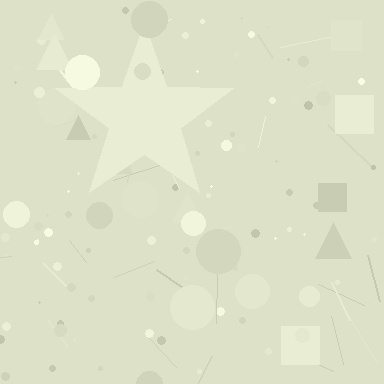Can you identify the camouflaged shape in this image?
The camouflaged shape is a star.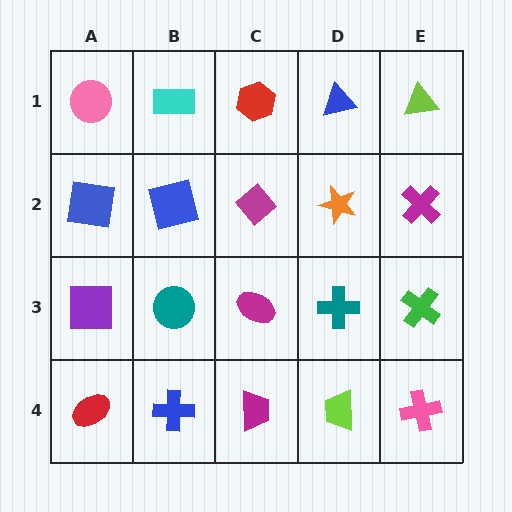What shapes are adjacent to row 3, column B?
A blue square (row 2, column B), a blue cross (row 4, column B), a purple square (row 3, column A), a magenta ellipse (row 3, column C).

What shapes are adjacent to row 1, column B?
A blue square (row 2, column B), a pink circle (row 1, column A), a red hexagon (row 1, column C).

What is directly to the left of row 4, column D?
A magenta trapezoid.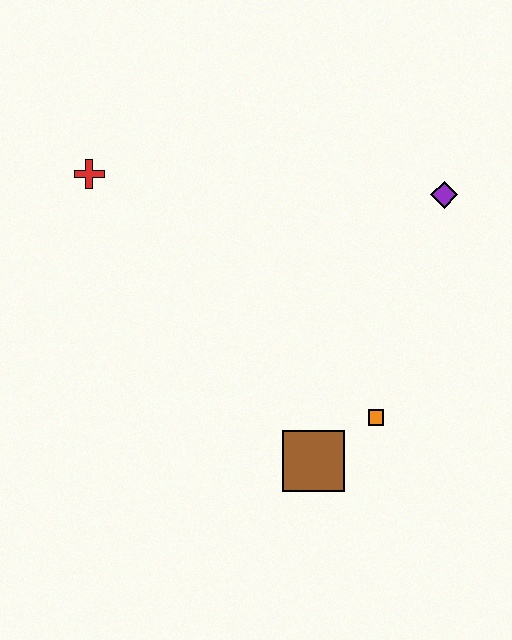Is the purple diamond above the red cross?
No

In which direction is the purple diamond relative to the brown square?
The purple diamond is above the brown square.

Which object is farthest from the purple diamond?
The red cross is farthest from the purple diamond.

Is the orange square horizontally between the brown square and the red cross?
No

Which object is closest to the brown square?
The orange square is closest to the brown square.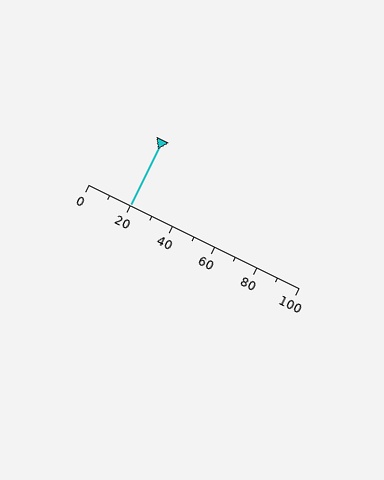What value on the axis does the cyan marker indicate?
The marker indicates approximately 20.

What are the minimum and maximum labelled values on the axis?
The axis runs from 0 to 100.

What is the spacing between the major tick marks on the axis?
The major ticks are spaced 20 apart.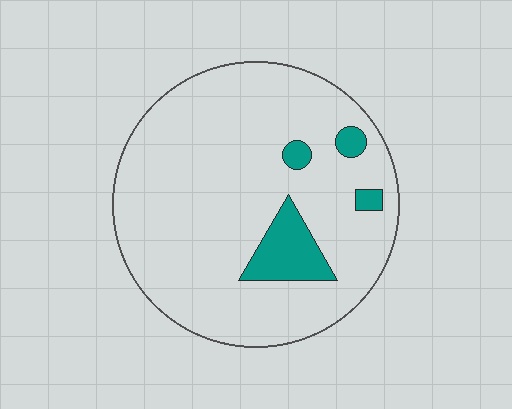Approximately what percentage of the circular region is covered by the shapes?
Approximately 10%.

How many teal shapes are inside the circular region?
4.